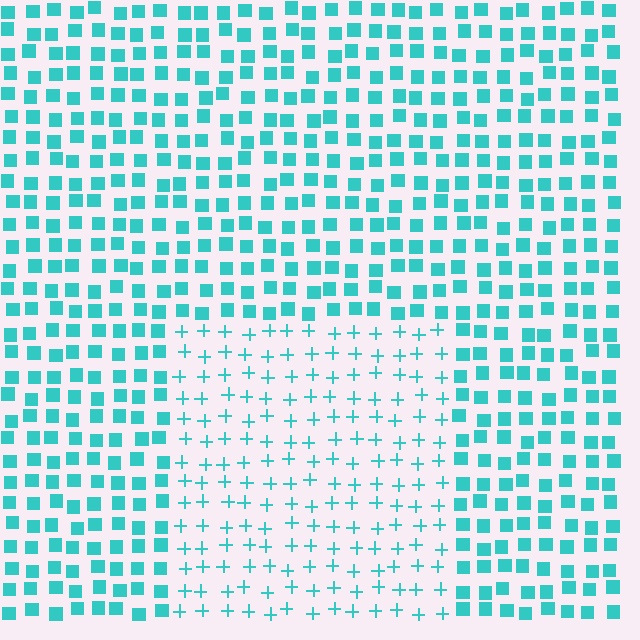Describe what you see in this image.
The image is filled with small cyan elements arranged in a uniform grid. A rectangle-shaped region contains plus signs, while the surrounding area contains squares. The boundary is defined purely by the change in element shape.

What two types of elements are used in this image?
The image uses plus signs inside the rectangle region and squares outside it.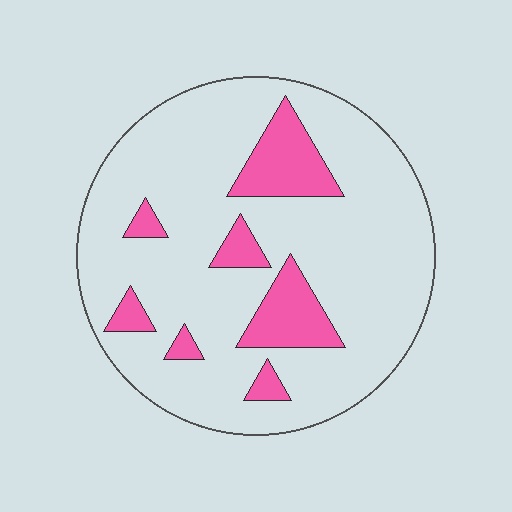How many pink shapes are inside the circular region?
7.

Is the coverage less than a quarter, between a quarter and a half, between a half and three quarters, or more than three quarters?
Less than a quarter.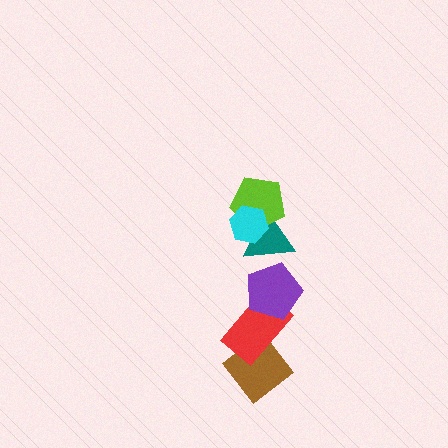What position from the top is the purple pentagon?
The purple pentagon is 4th from the top.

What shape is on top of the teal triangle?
The lime pentagon is on top of the teal triangle.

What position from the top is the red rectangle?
The red rectangle is 5th from the top.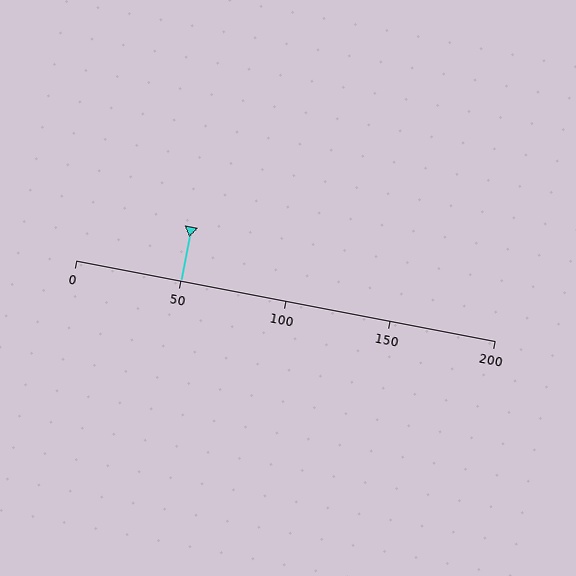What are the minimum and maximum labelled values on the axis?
The axis runs from 0 to 200.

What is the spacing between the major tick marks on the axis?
The major ticks are spaced 50 apart.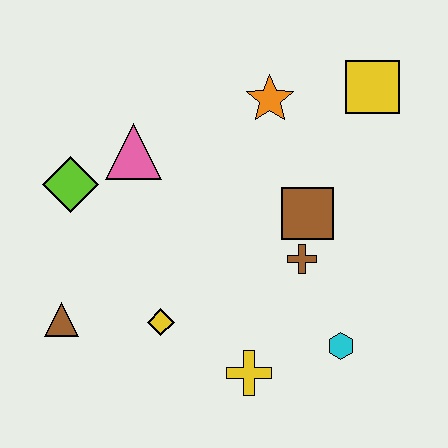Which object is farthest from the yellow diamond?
The yellow square is farthest from the yellow diamond.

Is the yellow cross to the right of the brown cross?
No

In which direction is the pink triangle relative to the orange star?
The pink triangle is to the left of the orange star.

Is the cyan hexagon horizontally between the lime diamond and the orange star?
No